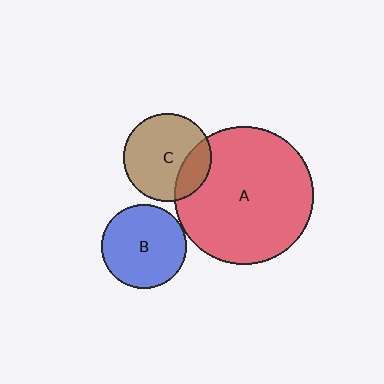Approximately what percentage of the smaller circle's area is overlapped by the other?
Approximately 20%.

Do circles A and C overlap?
Yes.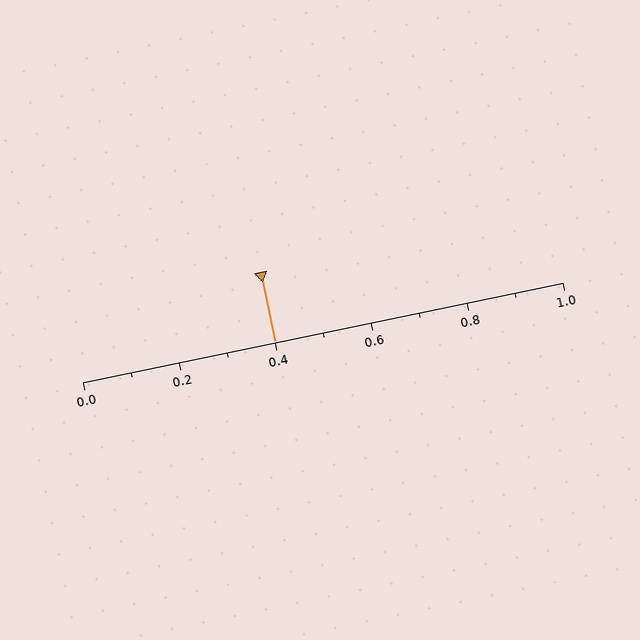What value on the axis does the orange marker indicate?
The marker indicates approximately 0.4.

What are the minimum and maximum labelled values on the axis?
The axis runs from 0.0 to 1.0.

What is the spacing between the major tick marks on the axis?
The major ticks are spaced 0.2 apart.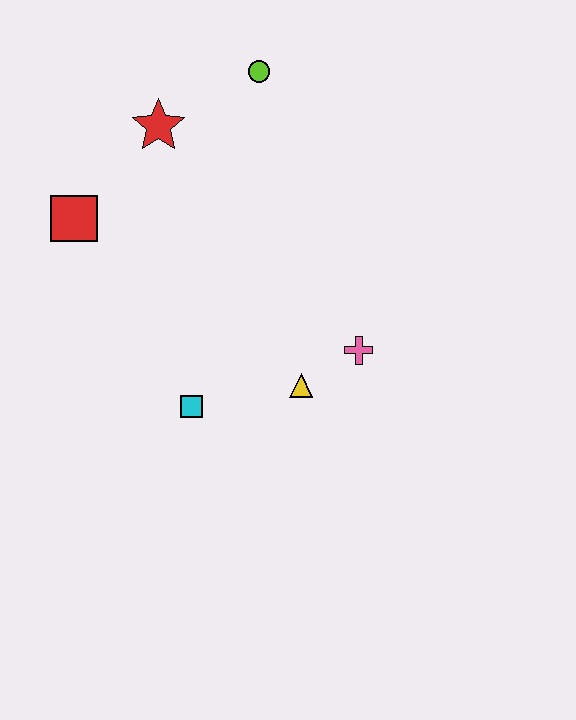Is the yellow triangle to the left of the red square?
No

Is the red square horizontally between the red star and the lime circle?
No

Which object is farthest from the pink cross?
The red square is farthest from the pink cross.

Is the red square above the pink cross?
Yes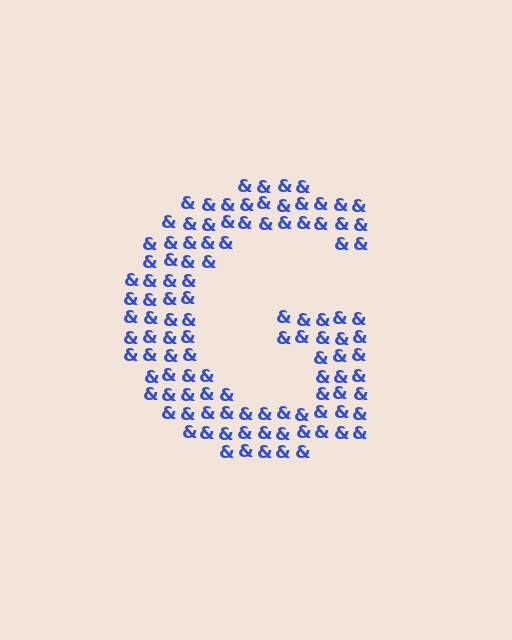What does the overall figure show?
The overall figure shows the letter G.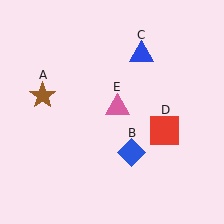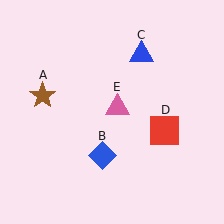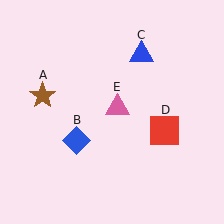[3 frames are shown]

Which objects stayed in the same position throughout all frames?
Brown star (object A) and blue triangle (object C) and red square (object D) and pink triangle (object E) remained stationary.